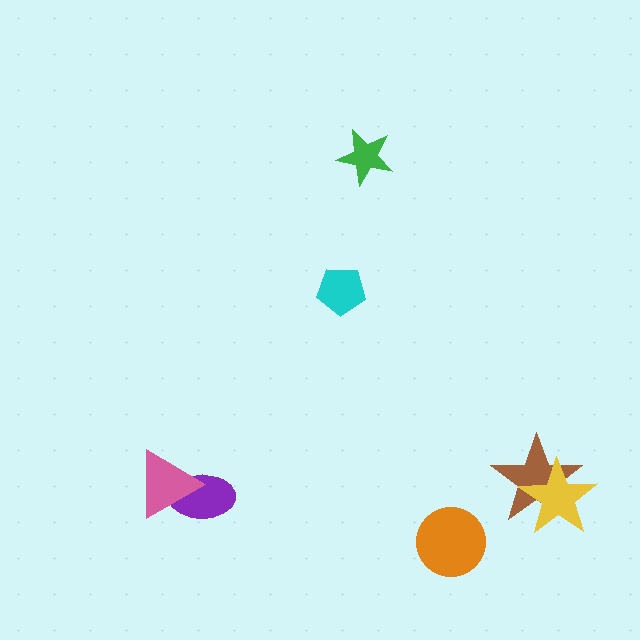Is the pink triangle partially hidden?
No, no other shape covers it.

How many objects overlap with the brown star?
1 object overlaps with the brown star.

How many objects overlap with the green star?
0 objects overlap with the green star.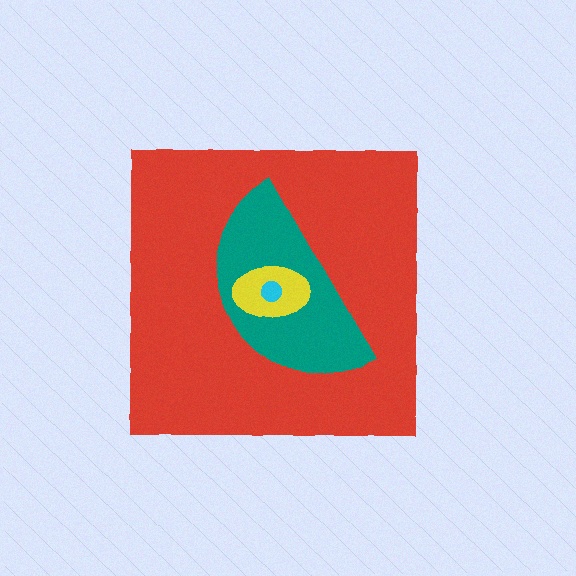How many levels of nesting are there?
4.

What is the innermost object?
The cyan circle.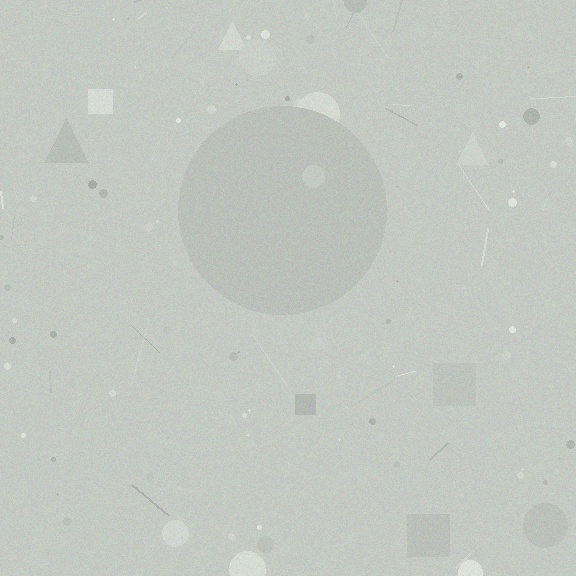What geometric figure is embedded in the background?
A circle is embedded in the background.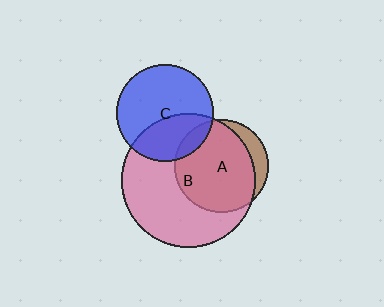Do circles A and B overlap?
Yes.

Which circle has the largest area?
Circle B (pink).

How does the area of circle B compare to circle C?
Approximately 1.9 times.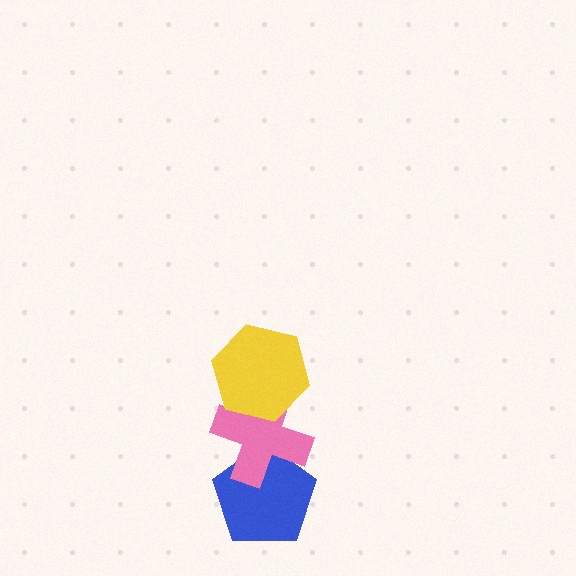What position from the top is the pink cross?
The pink cross is 2nd from the top.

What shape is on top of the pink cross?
The yellow hexagon is on top of the pink cross.